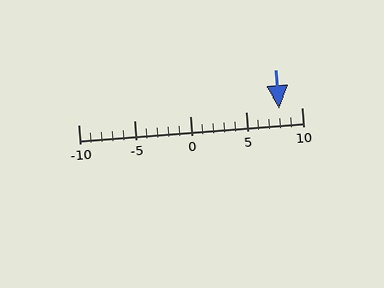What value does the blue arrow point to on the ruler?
The blue arrow points to approximately 8.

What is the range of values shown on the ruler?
The ruler shows values from -10 to 10.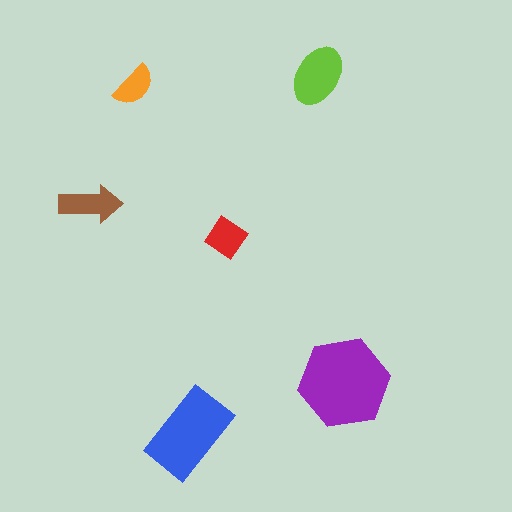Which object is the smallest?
The orange semicircle.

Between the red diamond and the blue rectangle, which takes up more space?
The blue rectangle.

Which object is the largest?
The purple hexagon.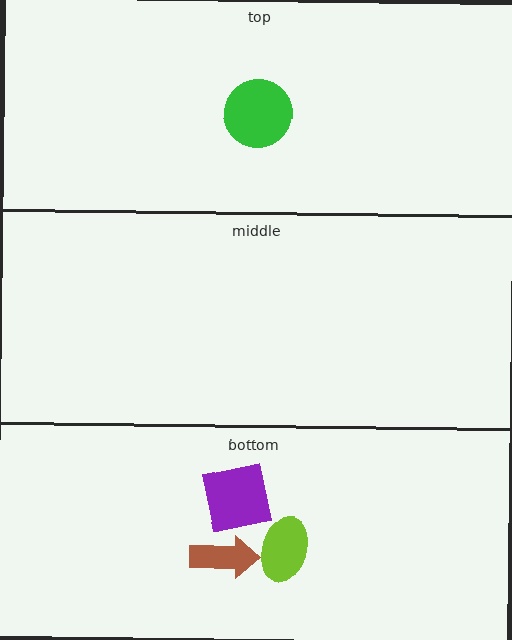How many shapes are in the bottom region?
3.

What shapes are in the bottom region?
The brown arrow, the lime ellipse, the purple square.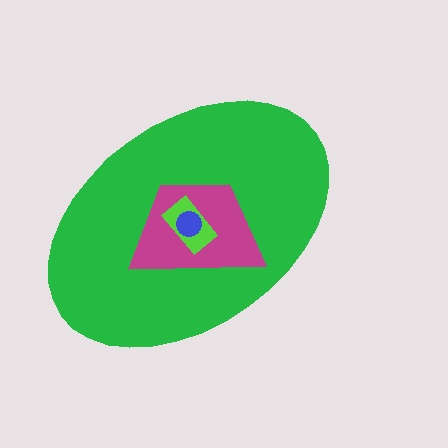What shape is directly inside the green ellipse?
The magenta trapezoid.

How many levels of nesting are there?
4.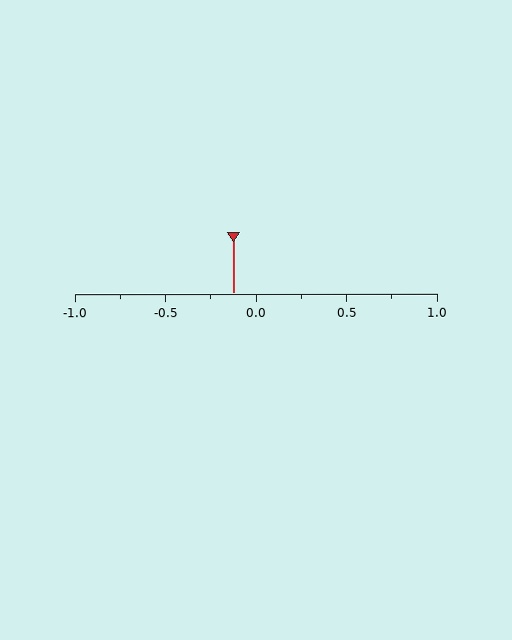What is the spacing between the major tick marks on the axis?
The major ticks are spaced 0.5 apart.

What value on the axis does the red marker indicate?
The marker indicates approximately -0.12.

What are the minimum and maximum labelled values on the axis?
The axis runs from -1.0 to 1.0.